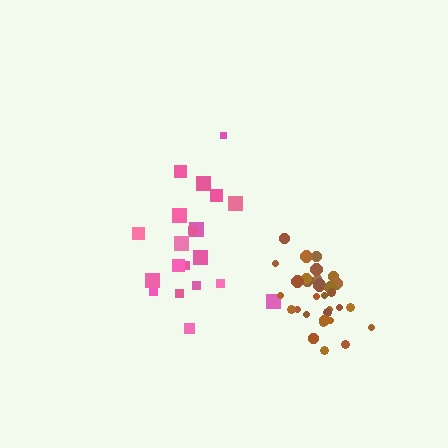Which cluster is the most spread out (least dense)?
Pink.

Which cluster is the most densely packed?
Brown.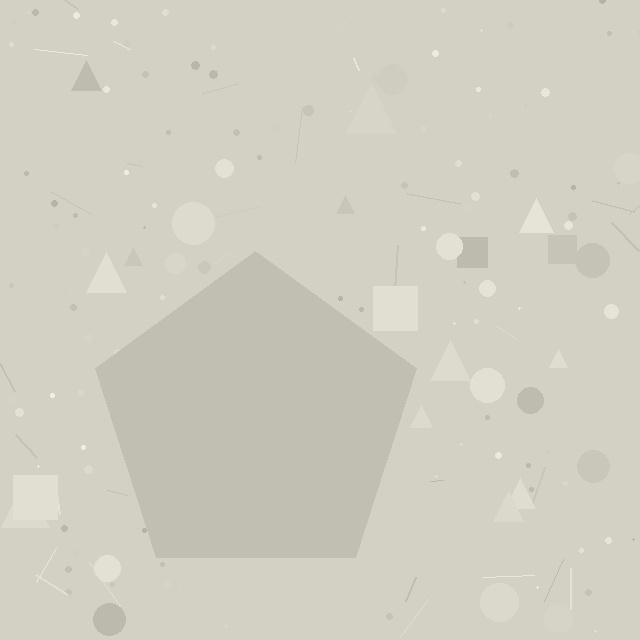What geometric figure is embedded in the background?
A pentagon is embedded in the background.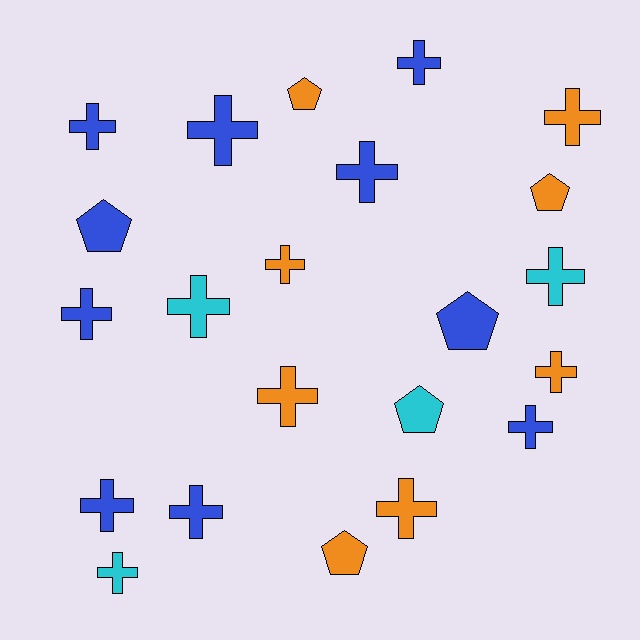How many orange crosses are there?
There are 5 orange crosses.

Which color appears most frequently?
Blue, with 10 objects.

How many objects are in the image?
There are 22 objects.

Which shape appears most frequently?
Cross, with 16 objects.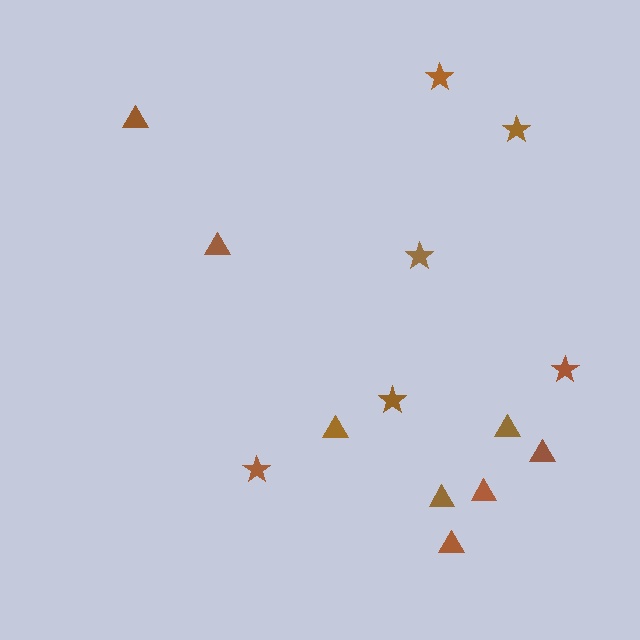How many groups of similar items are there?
There are 2 groups: one group of stars (6) and one group of triangles (8).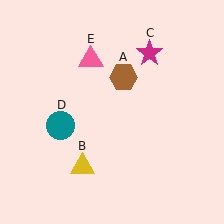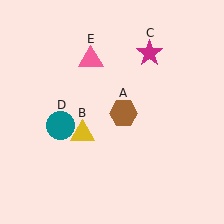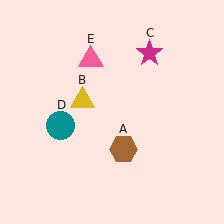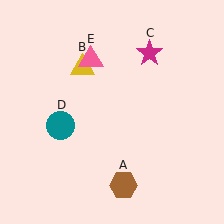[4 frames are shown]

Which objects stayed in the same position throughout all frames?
Magenta star (object C) and teal circle (object D) and pink triangle (object E) remained stationary.